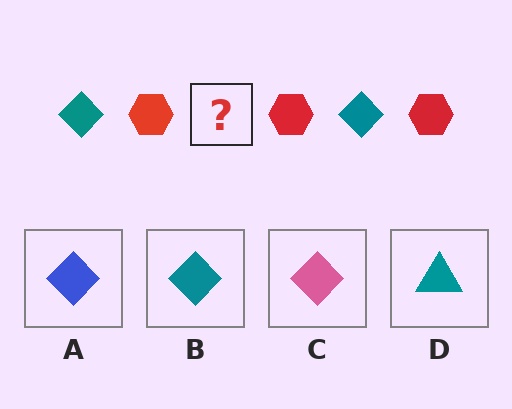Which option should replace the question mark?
Option B.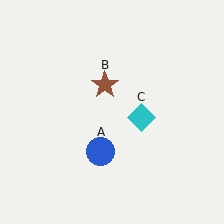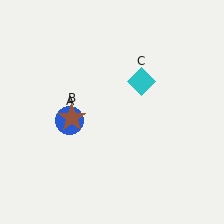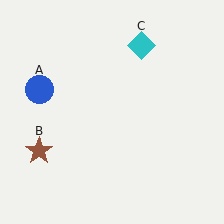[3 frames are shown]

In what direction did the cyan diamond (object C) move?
The cyan diamond (object C) moved up.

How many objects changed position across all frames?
3 objects changed position: blue circle (object A), brown star (object B), cyan diamond (object C).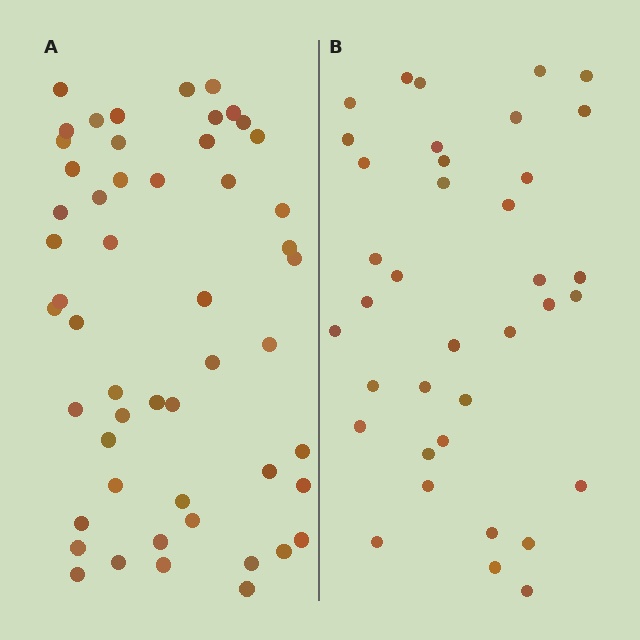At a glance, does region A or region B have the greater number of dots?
Region A (the left region) has more dots.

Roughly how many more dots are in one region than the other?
Region A has approximately 15 more dots than region B.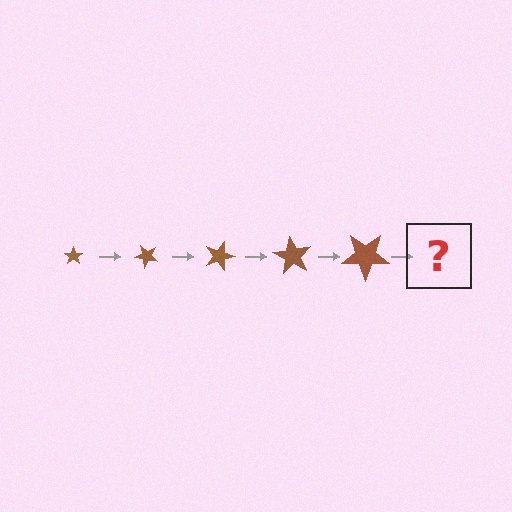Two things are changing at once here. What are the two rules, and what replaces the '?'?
The two rules are that the star grows larger each step and it rotates 45 degrees each step. The '?' should be a star, larger than the previous one and rotated 225 degrees from the start.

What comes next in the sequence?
The next element should be a star, larger than the previous one and rotated 225 degrees from the start.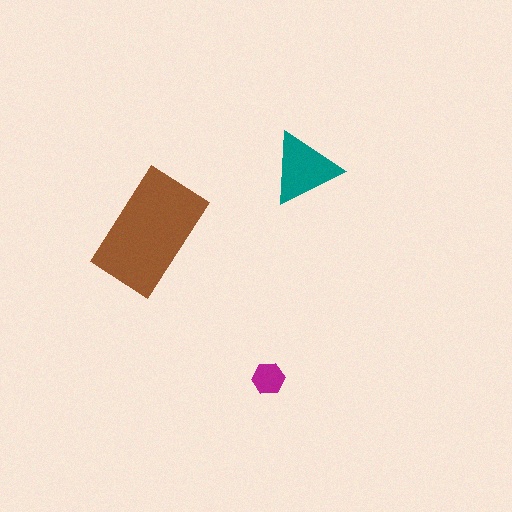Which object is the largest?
The brown rectangle.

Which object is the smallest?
The magenta hexagon.